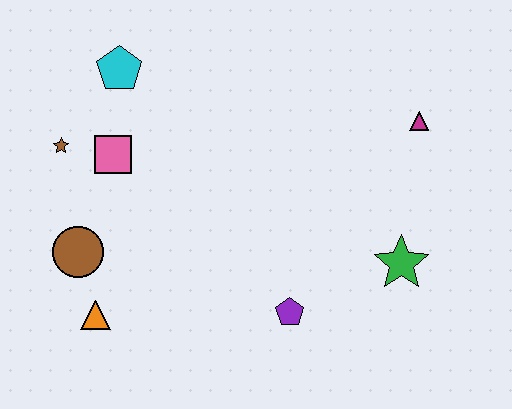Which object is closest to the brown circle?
The orange triangle is closest to the brown circle.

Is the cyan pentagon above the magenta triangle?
Yes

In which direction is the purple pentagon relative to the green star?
The purple pentagon is to the left of the green star.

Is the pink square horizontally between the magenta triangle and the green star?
No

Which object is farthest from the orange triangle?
The magenta triangle is farthest from the orange triangle.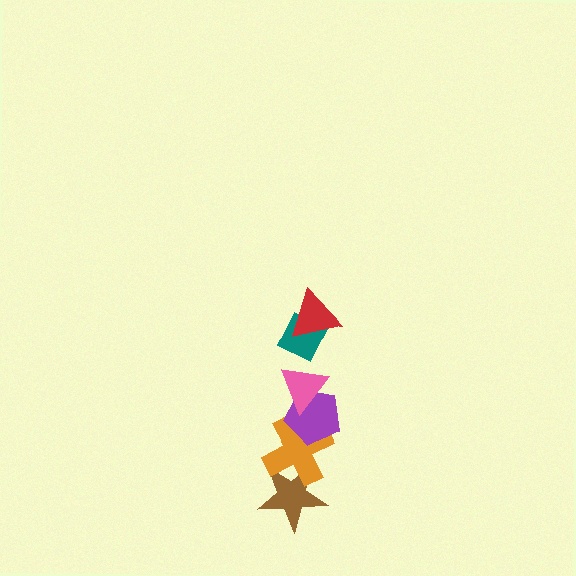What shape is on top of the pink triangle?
The teal diamond is on top of the pink triangle.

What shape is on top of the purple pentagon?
The pink triangle is on top of the purple pentagon.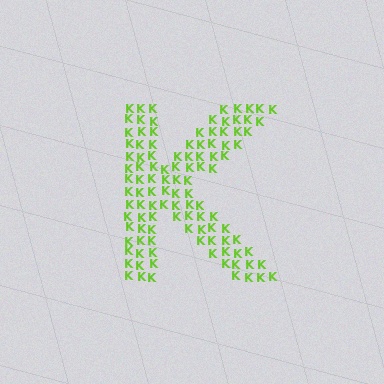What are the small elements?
The small elements are letter K's.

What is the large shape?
The large shape is the letter K.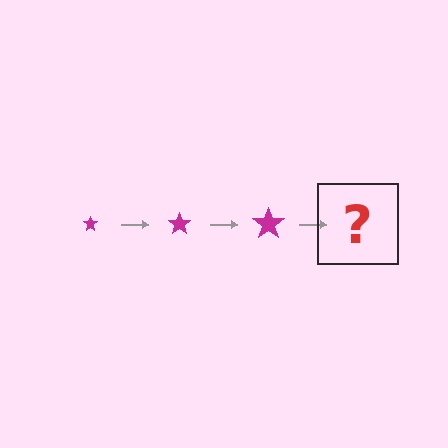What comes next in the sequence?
The next element should be a magenta star, larger than the previous one.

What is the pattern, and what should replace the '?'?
The pattern is that the star gets progressively larger each step. The '?' should be a magenta star, larger than the previous one.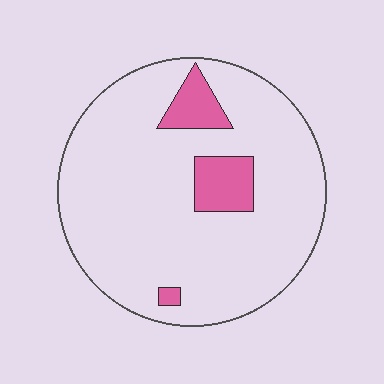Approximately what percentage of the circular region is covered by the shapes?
Approximately 10%.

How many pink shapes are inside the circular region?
3.